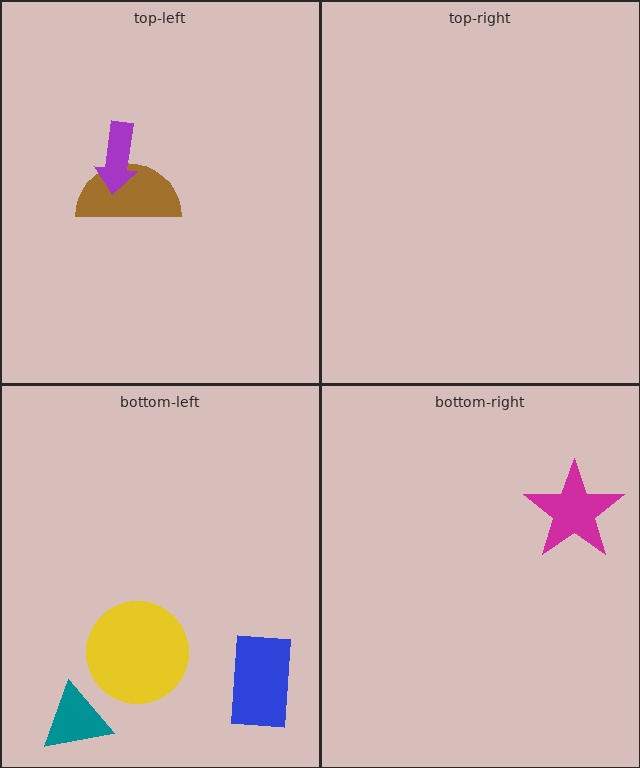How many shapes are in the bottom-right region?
1.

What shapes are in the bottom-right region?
The magenta star.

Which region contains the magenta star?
The bottom-right region.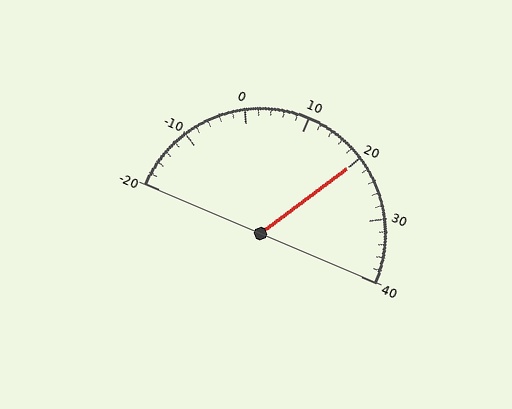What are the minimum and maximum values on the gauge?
The gauge ranges from -20 to 40.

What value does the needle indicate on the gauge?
The needle indicates approximately 20.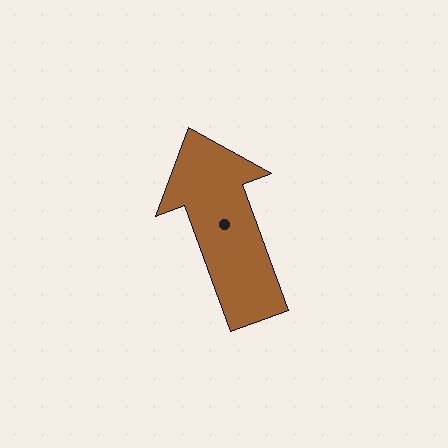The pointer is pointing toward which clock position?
Roughly 11 o'clock.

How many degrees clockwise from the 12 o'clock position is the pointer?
Approximately 340 degrees.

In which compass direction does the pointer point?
North.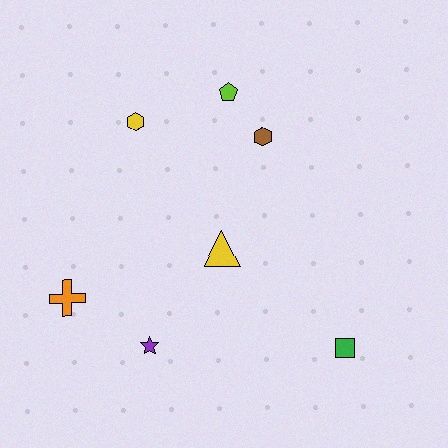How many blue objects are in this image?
There are no blue objects.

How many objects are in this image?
There are 7 objects.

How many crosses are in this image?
There is 1 cross.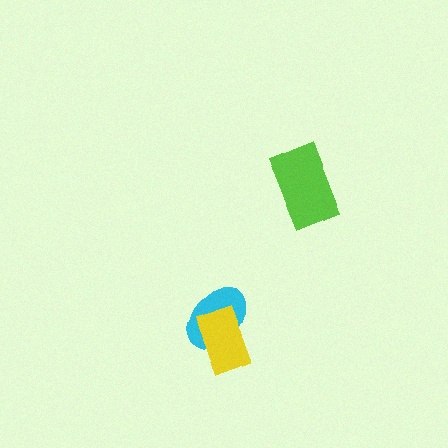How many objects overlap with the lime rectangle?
0 objects overlap with the lime rectangle.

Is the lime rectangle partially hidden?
No, no other shape covers it.